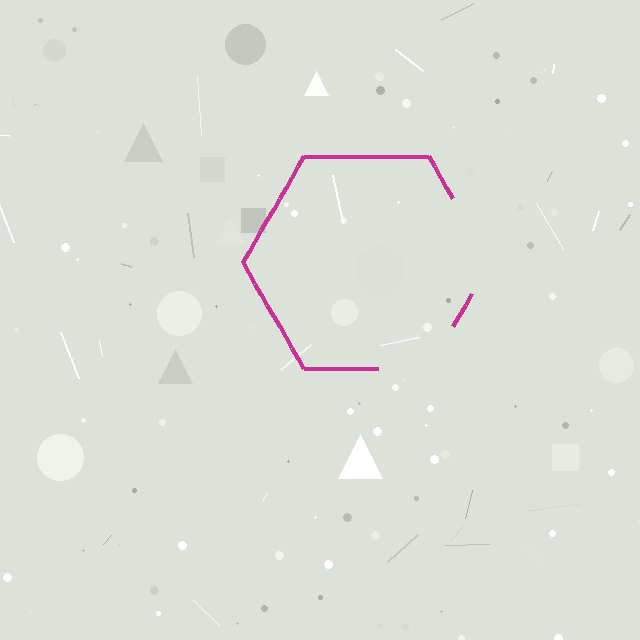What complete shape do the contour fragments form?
The contour fragments form a hexagon.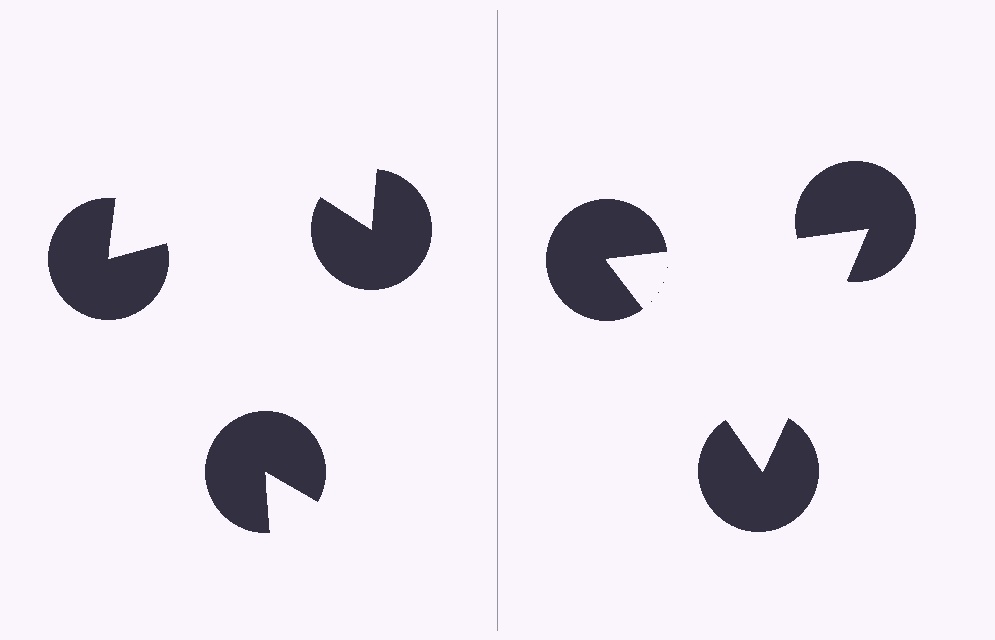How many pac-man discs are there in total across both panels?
6 — 3 on each side.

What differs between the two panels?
The pac-man discs are positioned identically on both sides; only the wedge orientations differ. On the right they align to a triangle; on the left they are misaligned.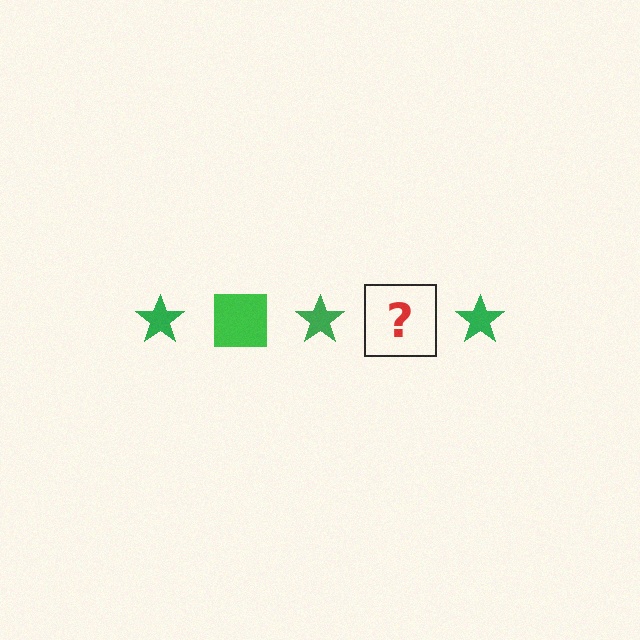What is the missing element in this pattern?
The missing element is a green square.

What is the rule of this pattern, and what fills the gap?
The rule is that the pattern cycles through star, square shapes in green. The gap should be filled with a green square.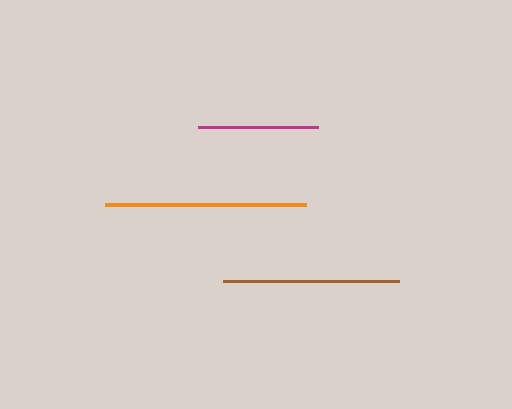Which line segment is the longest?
The orange line is the longest at approximately 201 pixels.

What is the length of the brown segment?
The brown segment is approximately 176 pixels long.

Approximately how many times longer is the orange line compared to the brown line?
The orange line is approximately 1.1 times the length of the brown line.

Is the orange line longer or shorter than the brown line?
The orange line is longer than the brown line.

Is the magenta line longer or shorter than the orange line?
The orange line is longer than the magenta line.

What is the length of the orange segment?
The orange segment is approximately 201 pixels long.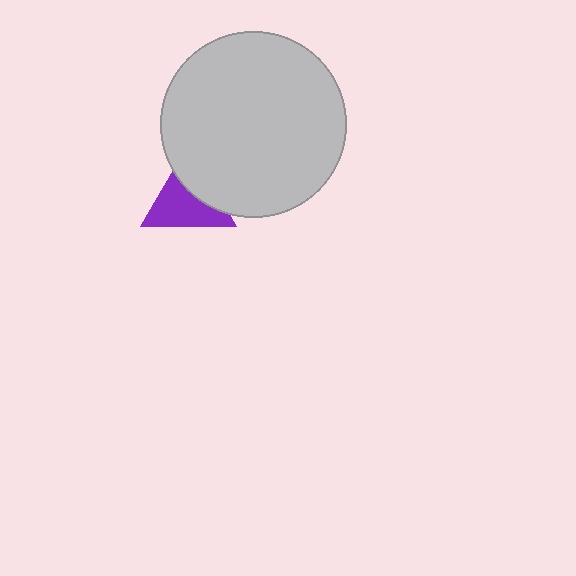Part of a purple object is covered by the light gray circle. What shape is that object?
It is a triangle.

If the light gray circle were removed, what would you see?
You would see the complete purple triangle.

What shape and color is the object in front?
The object in front is a light gray circle.